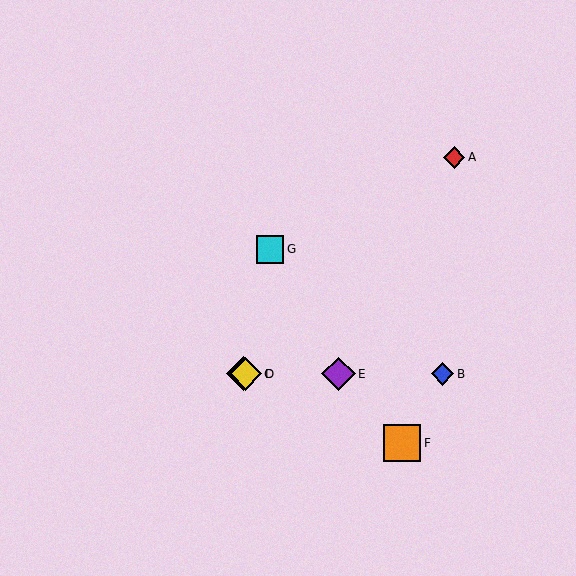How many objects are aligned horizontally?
4 objects (B, C, D, E) are aligned horizontally.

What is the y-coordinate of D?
Object D is at y≈374.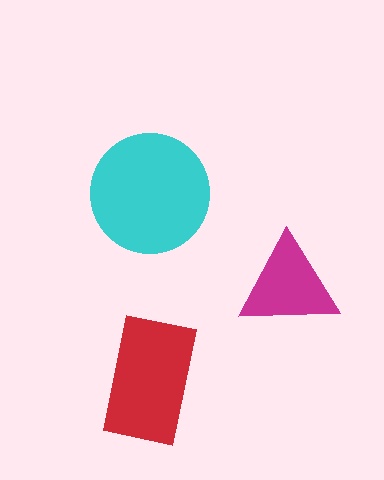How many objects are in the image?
There are 3 objects in the image.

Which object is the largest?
The cyan circle.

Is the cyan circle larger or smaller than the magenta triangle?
Larger.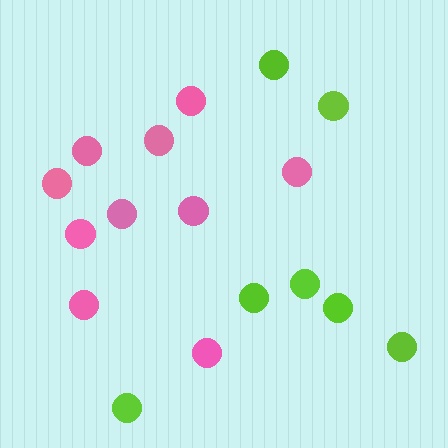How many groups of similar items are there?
There are 2 groups: one group of pink circles (10) and one group of lime circles (7).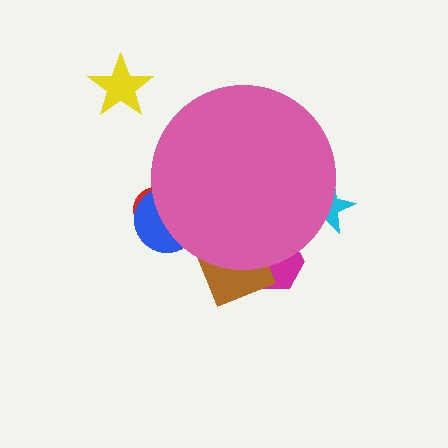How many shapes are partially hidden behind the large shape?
5 shapes are partially hidden.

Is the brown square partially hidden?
Yes, the brown square is partially hidden behind the pink circle.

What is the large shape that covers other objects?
A pink circle.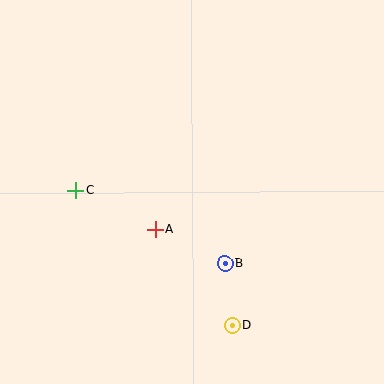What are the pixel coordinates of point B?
Point B is at (225, 263).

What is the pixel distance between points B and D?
The distance between B and D is 63 pixels.